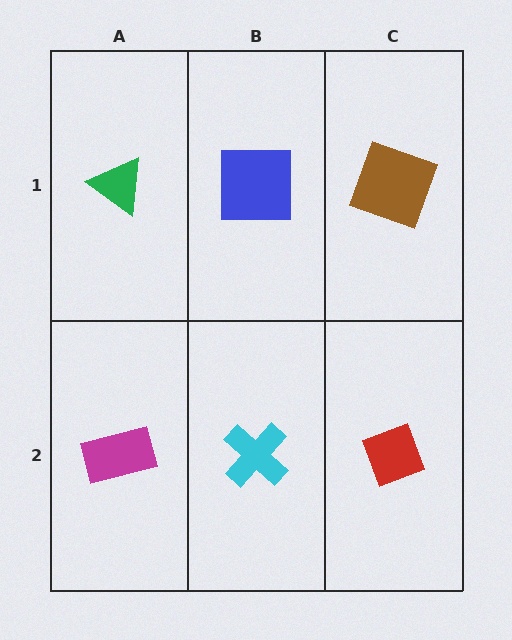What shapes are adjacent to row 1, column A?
A magenta rectangle (row 2, column A), a blue square (row 1, column B).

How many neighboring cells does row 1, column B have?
3.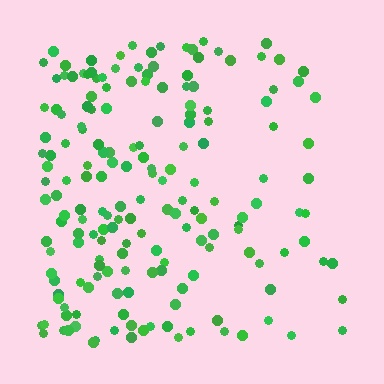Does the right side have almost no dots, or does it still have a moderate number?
Still a moderate number, just noticeably fewer than the left.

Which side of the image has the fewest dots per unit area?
The right.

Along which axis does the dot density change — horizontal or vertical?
Horizontal.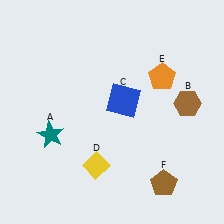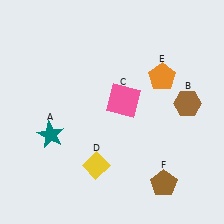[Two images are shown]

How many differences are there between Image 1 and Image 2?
There is 1 difference between the two images.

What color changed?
The square (C) changed from blue in Image 1 to pink in Image 2.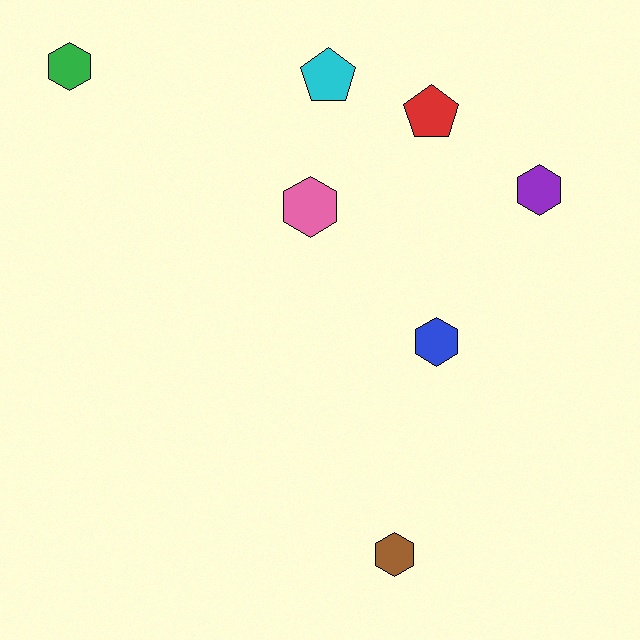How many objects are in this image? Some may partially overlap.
There are 7 objects.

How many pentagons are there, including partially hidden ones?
There are 2 pentagons.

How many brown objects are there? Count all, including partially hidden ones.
There is 1 brown object.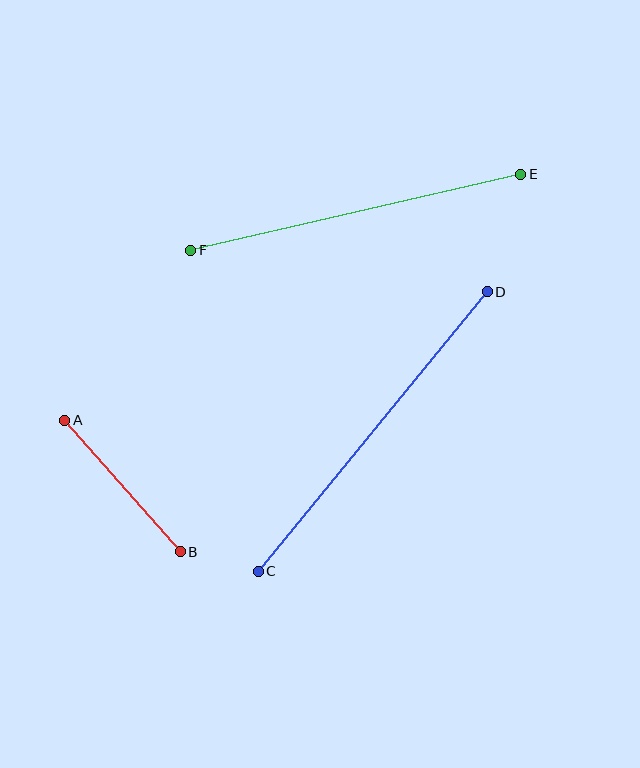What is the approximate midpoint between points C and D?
The midpoint is at approximately (373, 431) pixels.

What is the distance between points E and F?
The distance is approximately 339 pixels.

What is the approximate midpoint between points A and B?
The midpoint is at approximately (122, 486) pixels.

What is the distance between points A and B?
The distance is approximately 175 pixels.